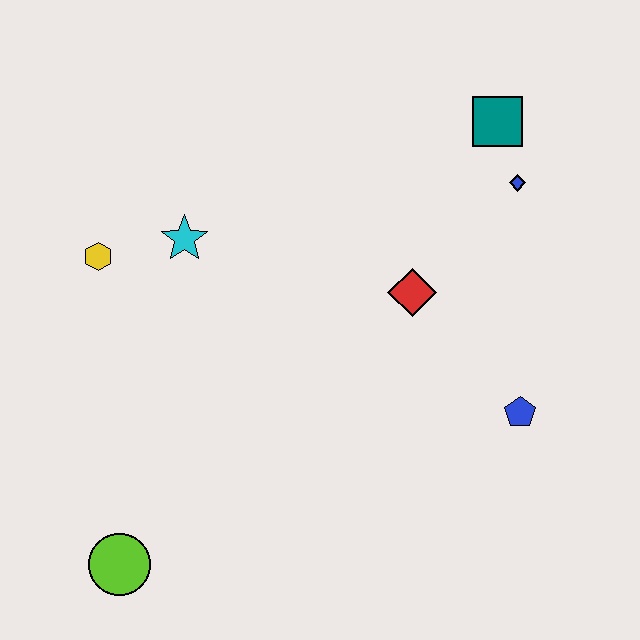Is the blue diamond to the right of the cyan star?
Yes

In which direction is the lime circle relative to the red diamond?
The lime circle is to the left of the red diamond.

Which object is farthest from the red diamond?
The lime circle is farthest from the red diamond.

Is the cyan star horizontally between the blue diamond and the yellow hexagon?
Yes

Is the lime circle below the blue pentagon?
Yes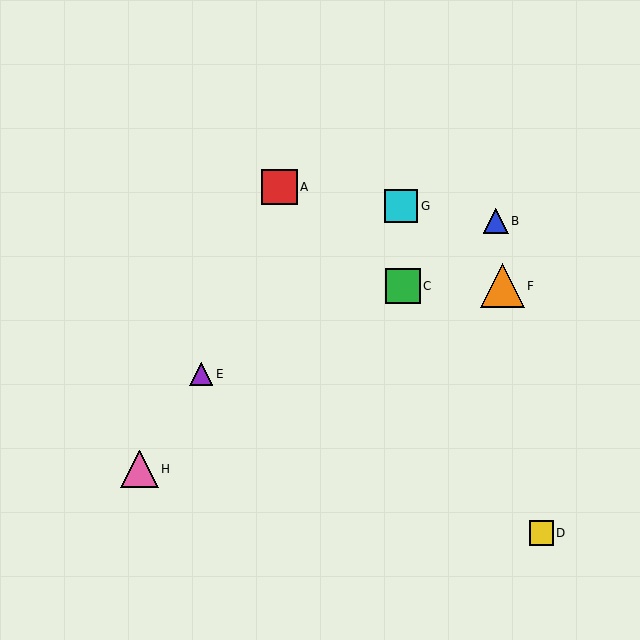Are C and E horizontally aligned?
No, C is at y≈286 and E is at y≈374.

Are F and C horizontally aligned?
Yes, both are at y≈286.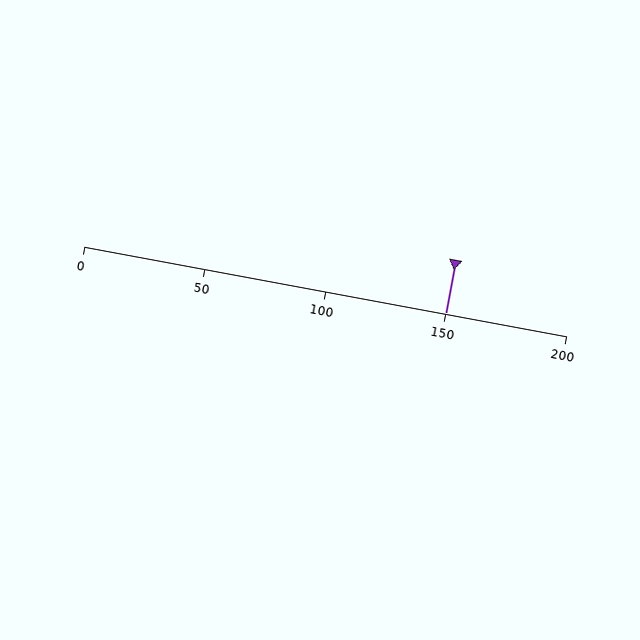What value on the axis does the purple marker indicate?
The marker indicates approximately 150.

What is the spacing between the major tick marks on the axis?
The major ticks are spaced 50 apart.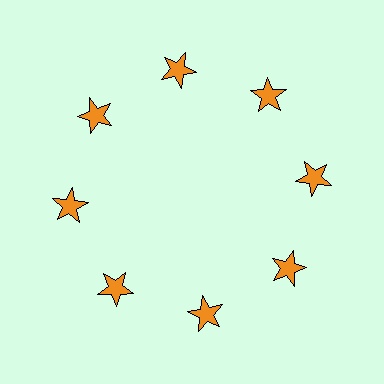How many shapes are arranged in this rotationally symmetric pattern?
There are 8 shapes, arranged in 8 groups of 1.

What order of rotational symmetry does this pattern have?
This pattern has 8-fold rotational symmetry.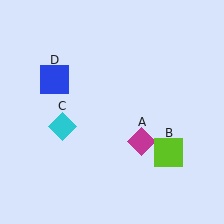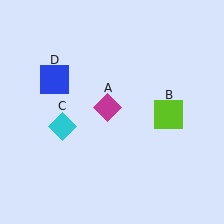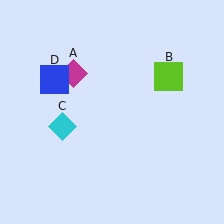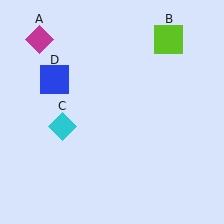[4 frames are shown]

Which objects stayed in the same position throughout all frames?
Cyan diamond (object C) and blue square (object D) remained stationary.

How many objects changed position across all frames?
2 objects changed position: magenta diamond (object A), lime square (object B).